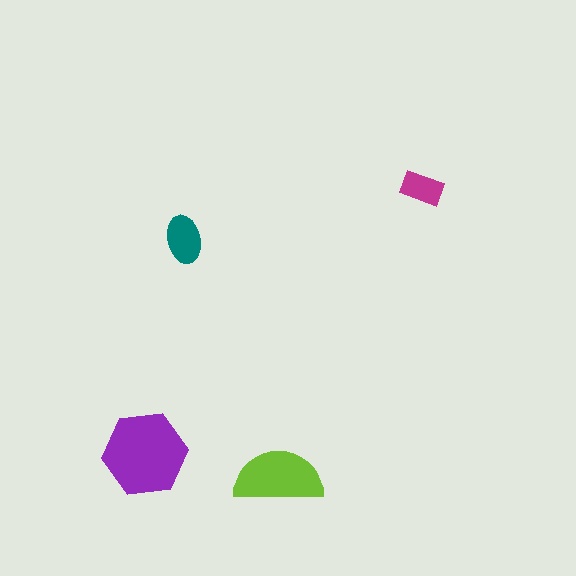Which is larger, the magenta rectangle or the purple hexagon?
The purple hexagon.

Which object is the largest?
The purple hexagon.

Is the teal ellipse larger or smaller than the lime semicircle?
Smaller.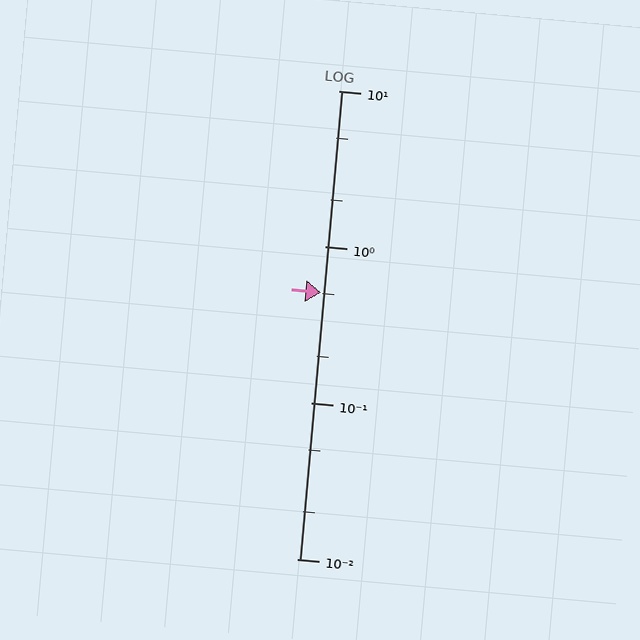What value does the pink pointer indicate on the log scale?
The pointer indicates approximately 0.51.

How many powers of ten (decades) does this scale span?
The scale spans 3 decades, from 0.01 to 10.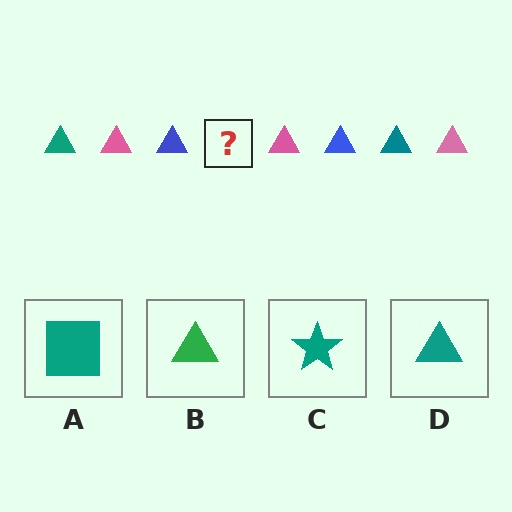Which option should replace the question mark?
Option D.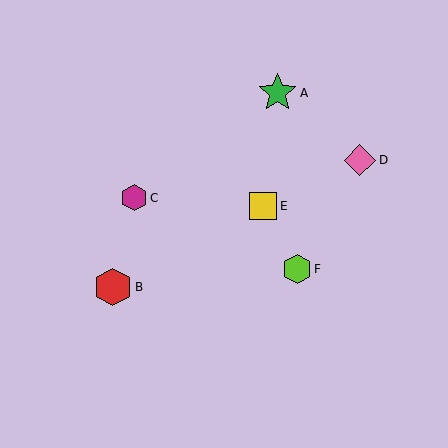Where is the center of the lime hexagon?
The center of the lime hexagon is at (297, 269).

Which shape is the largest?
The green star (labeled A) is the largest.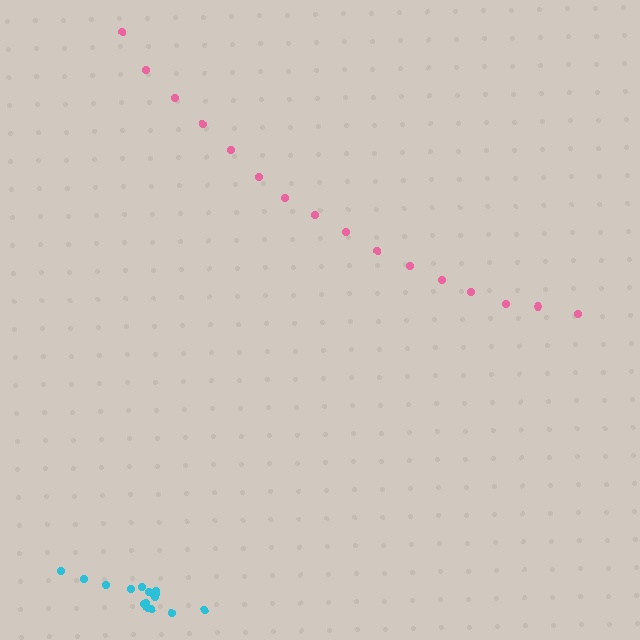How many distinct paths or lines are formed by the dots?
There are 2 distinct paths.